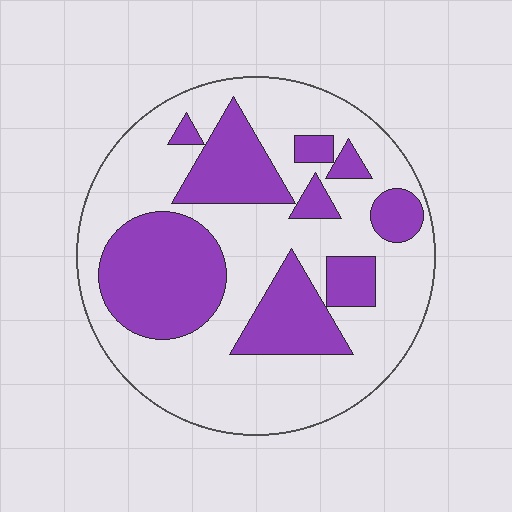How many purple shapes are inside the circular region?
9.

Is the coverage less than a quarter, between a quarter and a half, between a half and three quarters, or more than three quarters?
Between a quarter and a half.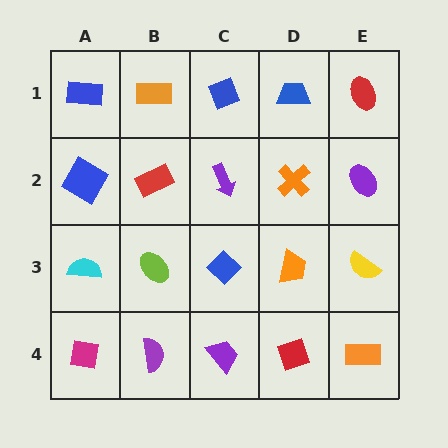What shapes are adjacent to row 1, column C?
A purple arrow (row 2, column C), an orange rectangle (row 1, column B), a blue trapezoid (row 1, column D).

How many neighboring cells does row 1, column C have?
3.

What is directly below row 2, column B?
A lime ellipse.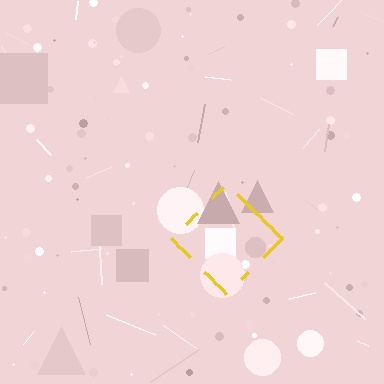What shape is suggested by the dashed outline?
The dashed outline suggests a diamond.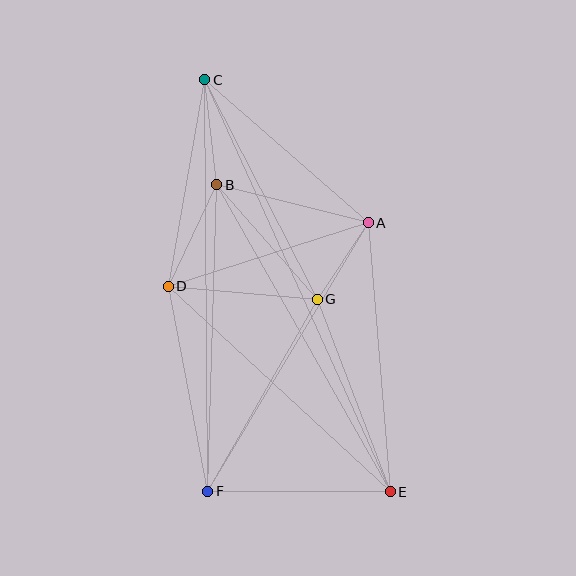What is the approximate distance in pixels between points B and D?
The distance between B and D is approximately 113 pixels.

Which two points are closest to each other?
Points A and G are closest to each other.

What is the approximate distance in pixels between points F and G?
The distance between F and G is approximately 221 pixels.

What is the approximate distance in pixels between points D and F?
The distance between D and F is approximately 209 pixels.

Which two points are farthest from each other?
Points C and E are farthest from each other.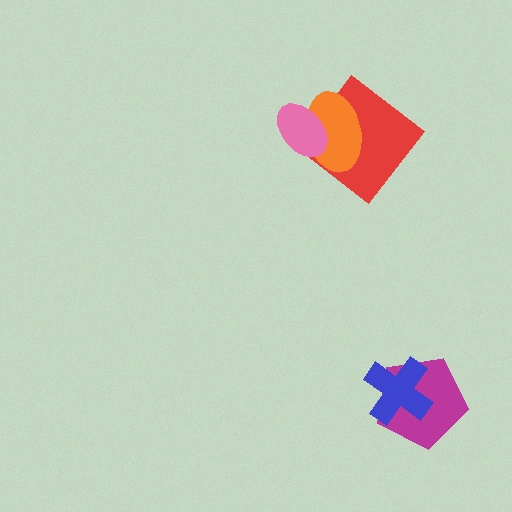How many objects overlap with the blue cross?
1 object overlaps with the blue cross.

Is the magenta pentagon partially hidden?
Yes, it is partially covered by another shape.